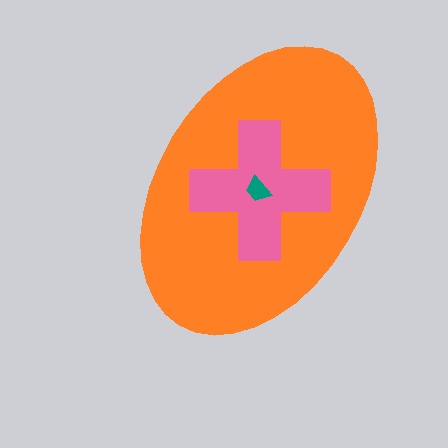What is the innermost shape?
The teal trapezoid.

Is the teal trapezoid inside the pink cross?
Yes.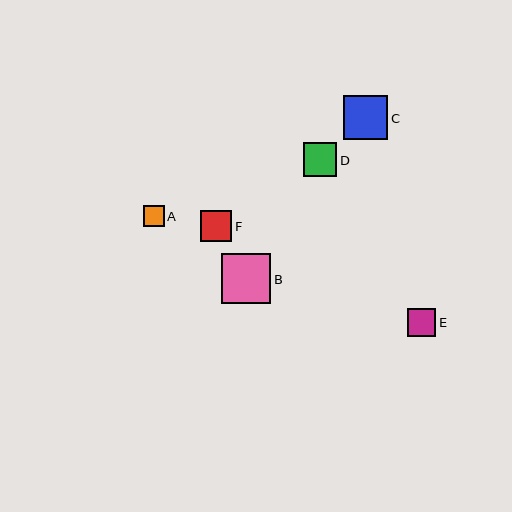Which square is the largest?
Square B is the largest with a size of approximately 50 pixels.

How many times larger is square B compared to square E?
Square B is approximately 1.8 times the size of square E.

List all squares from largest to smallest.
From largest to smallest: B, C, D, F, E, A.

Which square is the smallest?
Square A is the smallest with a size of approximately 21 pixels.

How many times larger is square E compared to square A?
Square E is approximately 1.4 times the size of square A.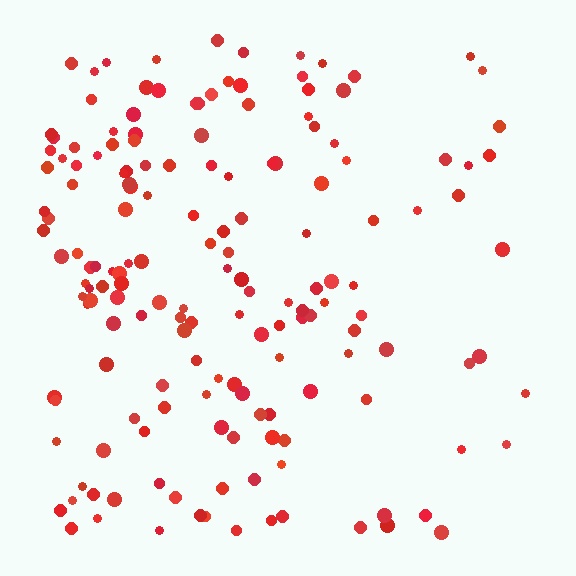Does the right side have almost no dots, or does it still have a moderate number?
Still a moderate number, just noticeably fewer than the left.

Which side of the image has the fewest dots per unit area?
The right.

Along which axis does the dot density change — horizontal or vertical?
Horizontal.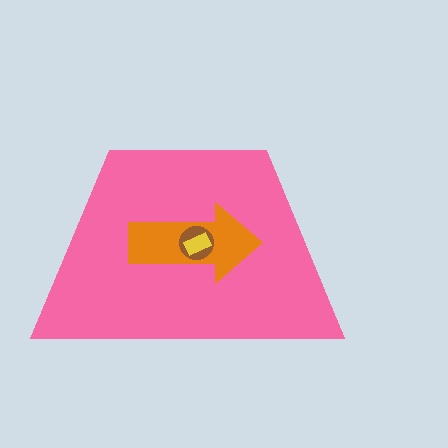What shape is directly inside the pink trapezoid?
The orange arrow.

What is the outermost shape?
The pink trapezoid.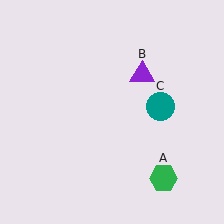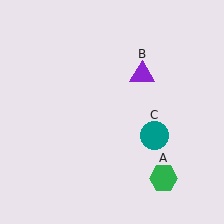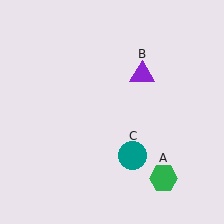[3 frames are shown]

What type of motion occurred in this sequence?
The teal circle (object C) rotated clockwise around the center of the scene.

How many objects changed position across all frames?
1 object changed position: teal circle (object C).